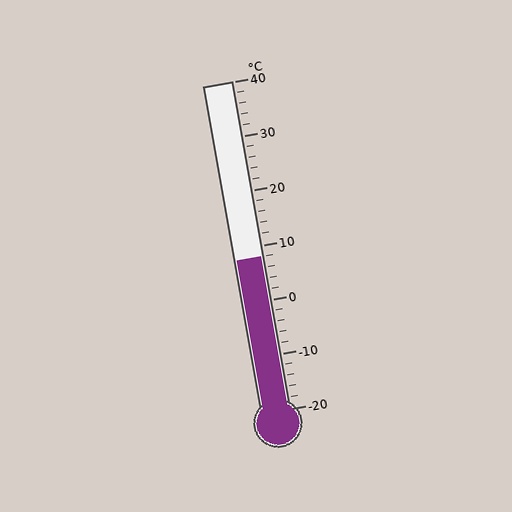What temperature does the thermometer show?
The thermometer shows approximately 8°C.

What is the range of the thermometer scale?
The thermometer scale ranges from -20°C to 40°C.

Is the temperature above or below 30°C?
The temperature is below 30°C.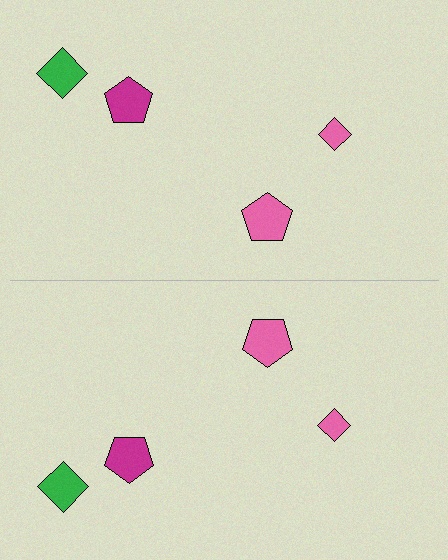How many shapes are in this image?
There are 8 shapes in this image.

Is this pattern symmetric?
Yes, this pattern has bilateral (reflection) symmetry.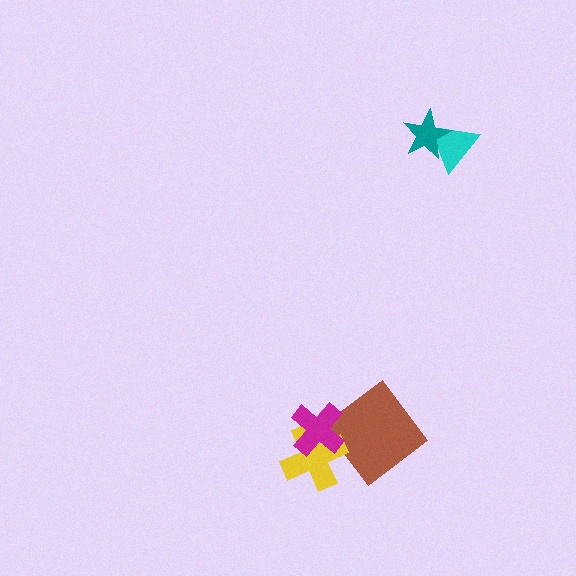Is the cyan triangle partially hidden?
Yes, it is partially covered by another shape.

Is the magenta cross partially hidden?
No, no other shape covers it.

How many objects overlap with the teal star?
1 object overlaps with the teal star.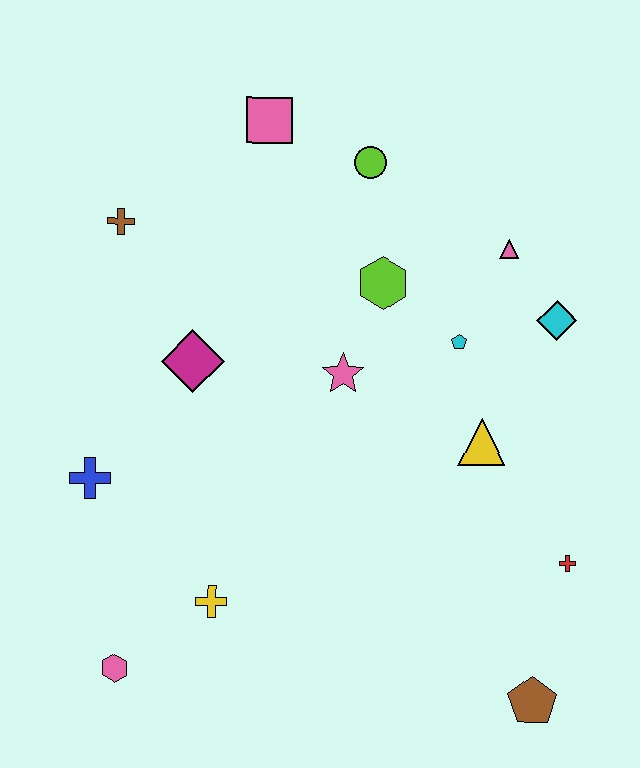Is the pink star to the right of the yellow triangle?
No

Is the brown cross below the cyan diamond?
No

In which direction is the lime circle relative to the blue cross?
The lime circle is above the blue cross.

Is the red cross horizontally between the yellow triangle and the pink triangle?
No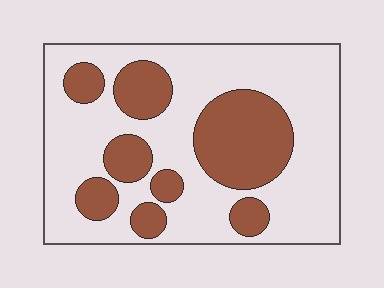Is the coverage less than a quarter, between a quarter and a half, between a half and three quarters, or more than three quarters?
Between a quarter and a half.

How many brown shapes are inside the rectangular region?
8.